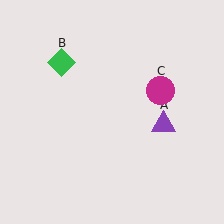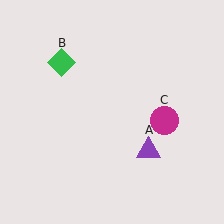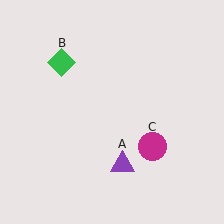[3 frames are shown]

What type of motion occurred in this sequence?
The purple triangle (object A), magenta circle (object C) rotated clockwise around the center of the scene.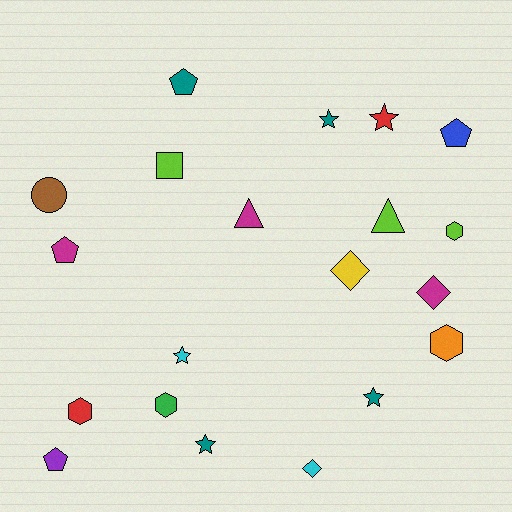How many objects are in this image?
There are 20 objects.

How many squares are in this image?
There is 1 square.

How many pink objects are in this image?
There are no pink objects.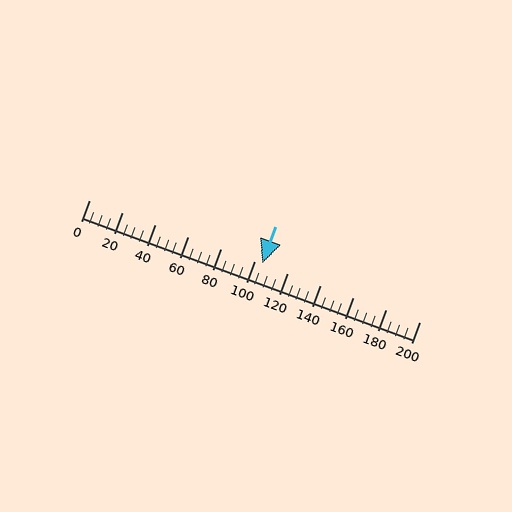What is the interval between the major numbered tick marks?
The major tick marks are spaced 20 units apart.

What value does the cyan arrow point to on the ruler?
The cyan arrow points to approximately 105.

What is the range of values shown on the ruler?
The ruler shows values from 0 to 200.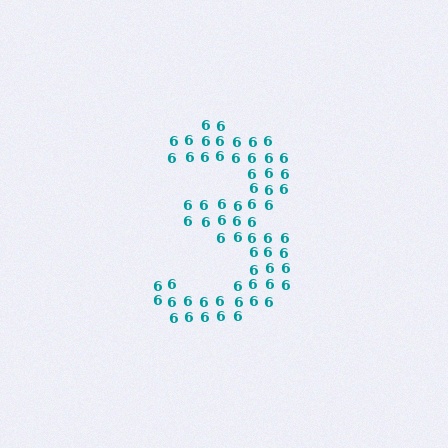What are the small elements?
The small elements are digit 6's.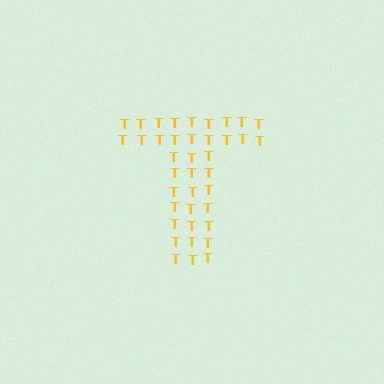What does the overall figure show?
The overall figure shows the letter T.